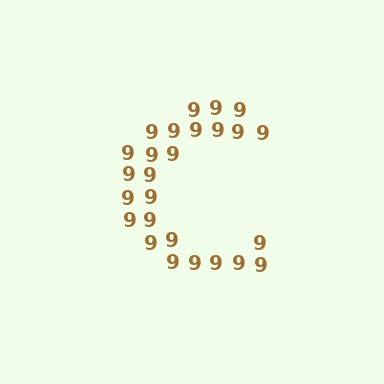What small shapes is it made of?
It is made of small digit 9's.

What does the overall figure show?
The overall figure shows the letter C.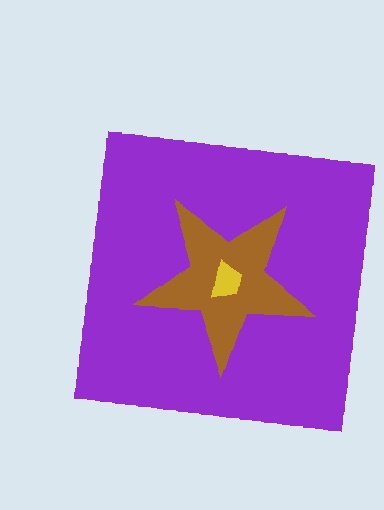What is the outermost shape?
The purple square.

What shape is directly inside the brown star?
The yellow trapezoid.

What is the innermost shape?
The yellow trapezoid.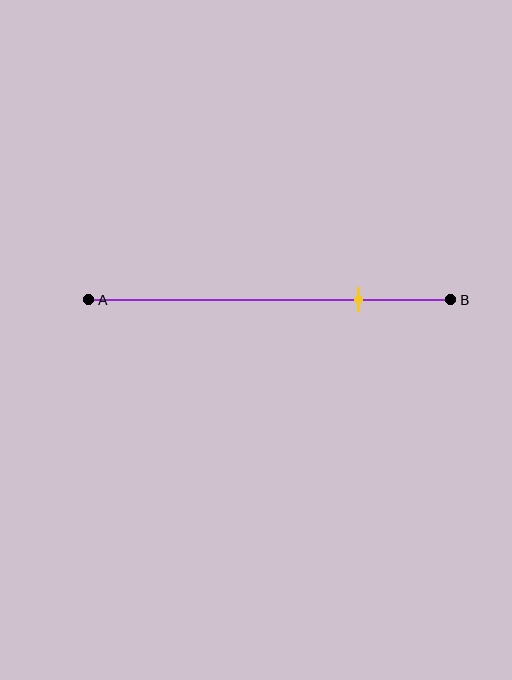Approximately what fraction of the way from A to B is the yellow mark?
The yellow mark is approximately 75% of the way from A to B.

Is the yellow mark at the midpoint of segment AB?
No, the mark is at about 75% from A, not at the 50% midpoint.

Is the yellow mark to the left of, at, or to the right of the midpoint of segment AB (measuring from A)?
The yellow mark is to the right of the midpoint of segment AB.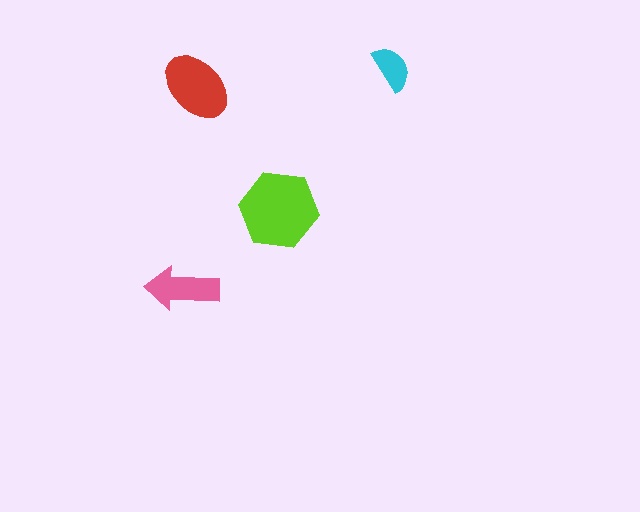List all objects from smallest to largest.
The cyan semicircle, the pink arrow, the red ellipse, the lime hexagon.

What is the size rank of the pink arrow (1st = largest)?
3rd.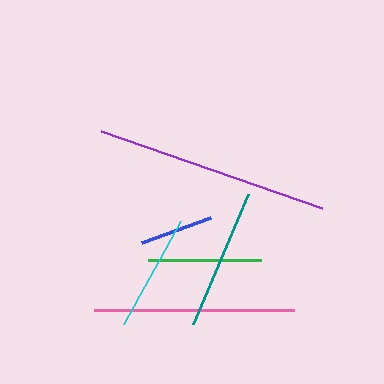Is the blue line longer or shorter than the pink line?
The pink line is longer than the blue line.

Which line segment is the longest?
The purple line is the longest at approximately 233 pixels.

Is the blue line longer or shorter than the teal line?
The teal line is longer than the blue line.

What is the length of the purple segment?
The purple segment is approximately 233 pixels long.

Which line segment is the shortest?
The blue line is the shortest at approximately 73 pixels.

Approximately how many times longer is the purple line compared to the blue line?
The purple line is approximately 3.2 times the length of the blue line.